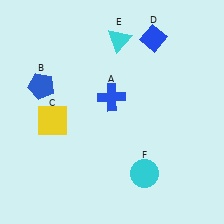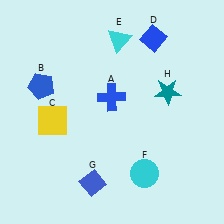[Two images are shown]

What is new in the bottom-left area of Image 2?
A blue diamond (G) was added in the bottom-left area of Image 2.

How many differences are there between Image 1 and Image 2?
There are 2 differences between the two images.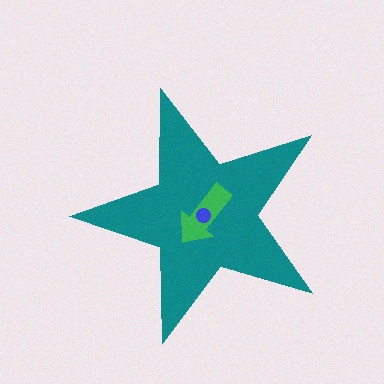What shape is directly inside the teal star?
The green arrow.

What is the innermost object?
The blue circle.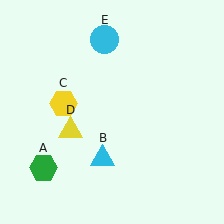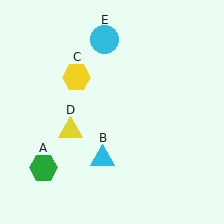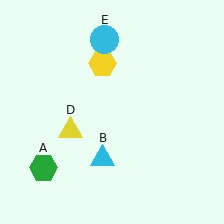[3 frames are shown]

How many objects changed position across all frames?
1 object changed position: yellow hexagon (object C).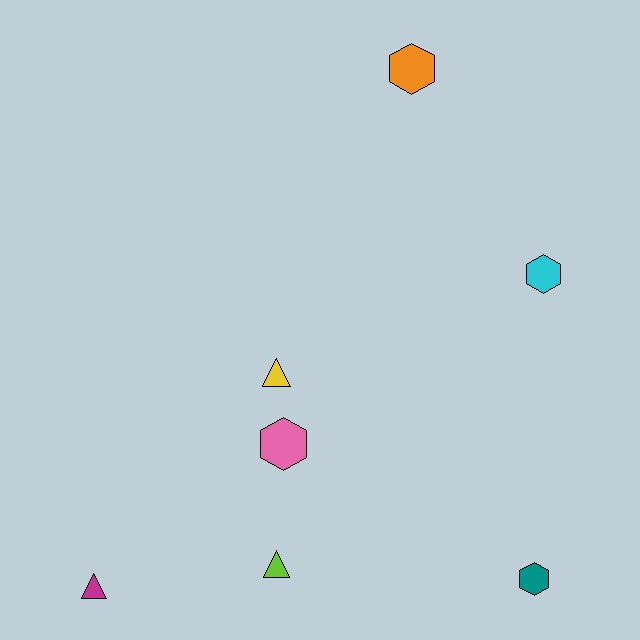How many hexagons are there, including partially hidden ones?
There are 4 hexagons.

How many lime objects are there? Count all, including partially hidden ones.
There is 1 lime object.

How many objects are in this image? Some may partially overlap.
There are 7 objects.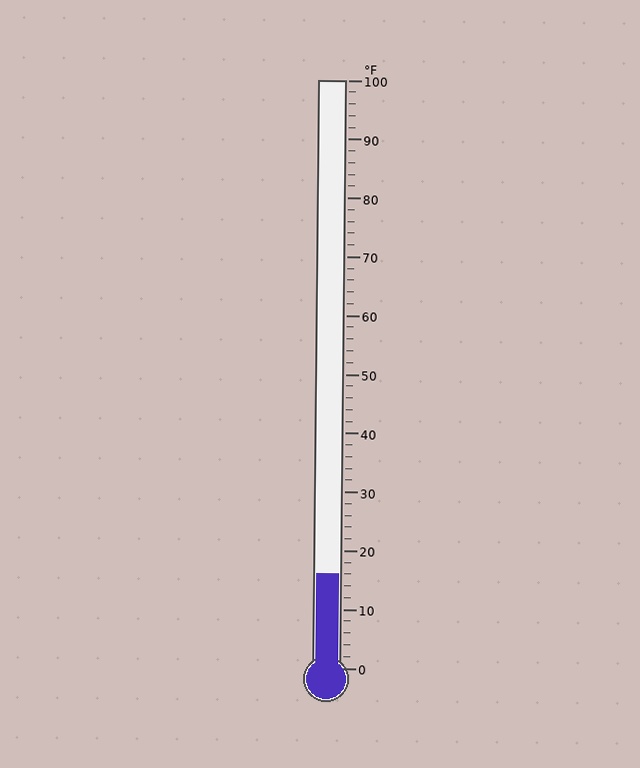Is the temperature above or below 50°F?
The temperature is below 50°F.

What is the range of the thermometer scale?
The thermometer scale ranges from 0°F to 100°F.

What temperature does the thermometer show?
The thermometer shows approximately 16°F.